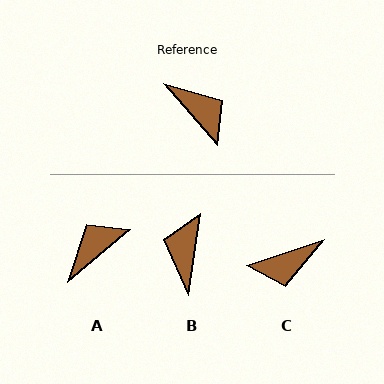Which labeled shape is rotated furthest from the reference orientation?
B, about 130 degrees away.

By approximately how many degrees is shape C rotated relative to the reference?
Approximately 113 degrees clockwise.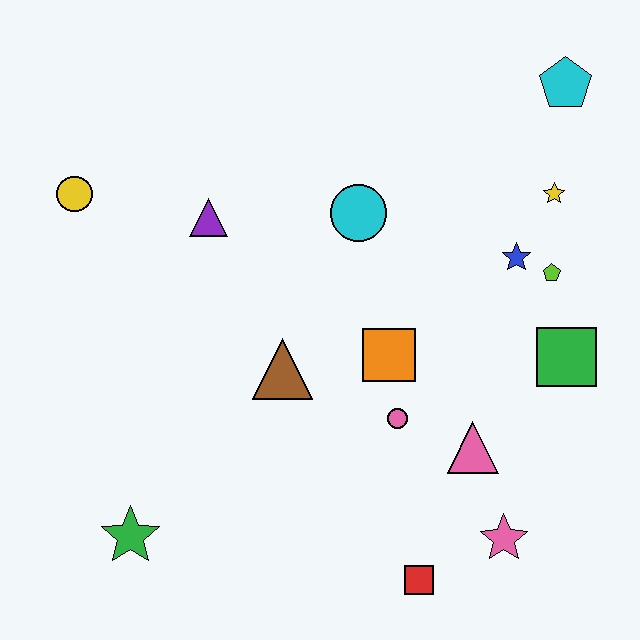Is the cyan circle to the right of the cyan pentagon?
No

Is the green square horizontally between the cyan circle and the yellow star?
No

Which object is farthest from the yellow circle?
The pink star is farthest from the yellow circle.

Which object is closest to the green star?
The brown triangle is closest to the green star.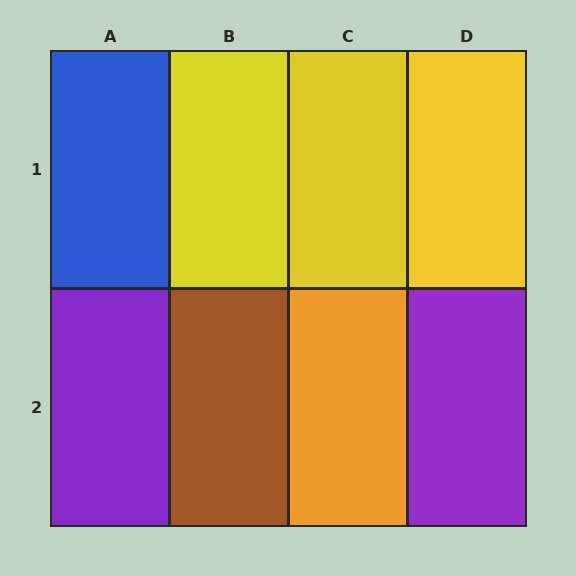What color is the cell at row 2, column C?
Orange.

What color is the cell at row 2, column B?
Brown.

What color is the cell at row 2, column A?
Purple.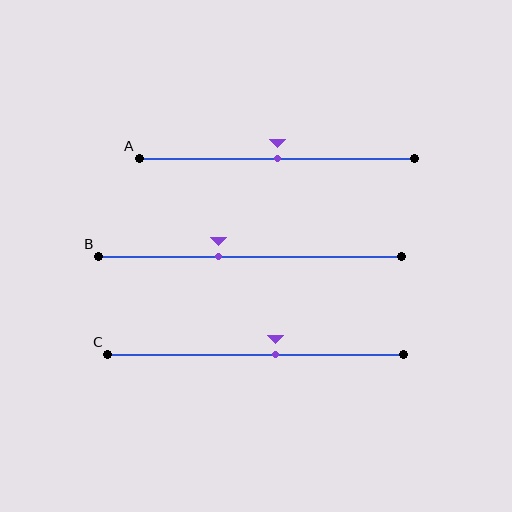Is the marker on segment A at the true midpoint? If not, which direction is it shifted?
Yes, the marker on segment A is at the true midpoint.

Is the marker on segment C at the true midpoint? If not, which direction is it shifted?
No, the marker on segment C is shifted to the right by about 7% of the segment length.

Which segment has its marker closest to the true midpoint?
Segment A has its marker closest to the true midpoint.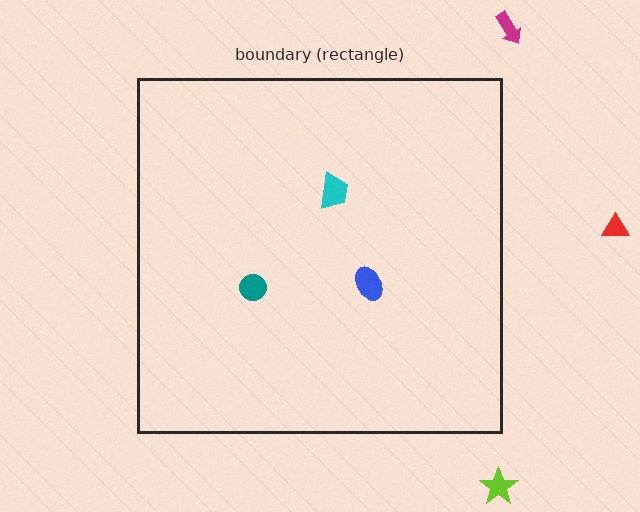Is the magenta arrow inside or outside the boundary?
Outside.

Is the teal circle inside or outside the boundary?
Inside.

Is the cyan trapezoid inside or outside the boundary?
Inside.